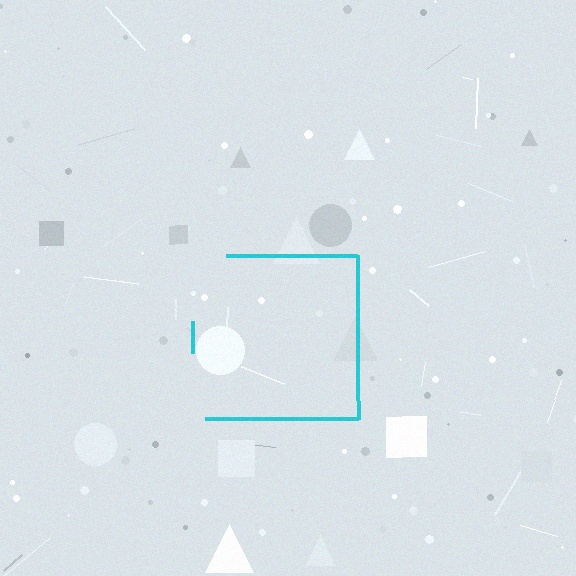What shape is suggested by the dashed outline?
The dashed outline suggests a square.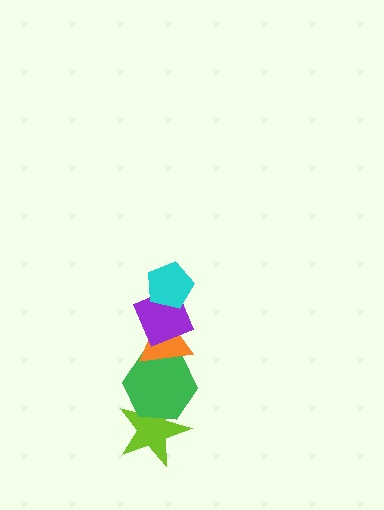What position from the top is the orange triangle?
The orange triangle is 3rd from the top.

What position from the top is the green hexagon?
The green hexagon is 4th from the top.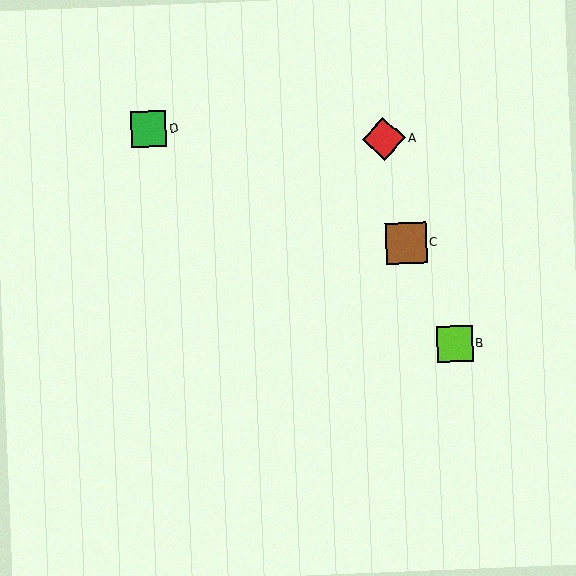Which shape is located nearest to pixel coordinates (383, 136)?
The red diamond (labeled A) at (384, 139) is nearest to that location.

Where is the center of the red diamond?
The center of the red diamond is at (384, 139).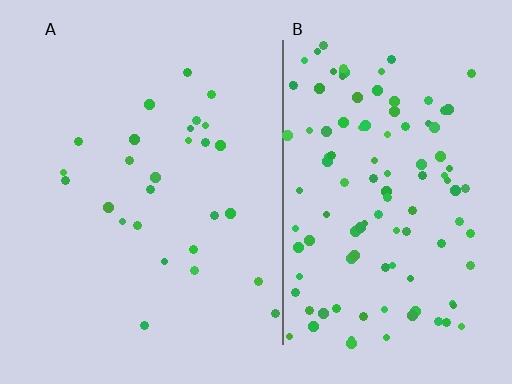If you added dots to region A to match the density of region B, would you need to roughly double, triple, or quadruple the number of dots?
Approximately quadruple.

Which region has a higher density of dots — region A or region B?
B (the right).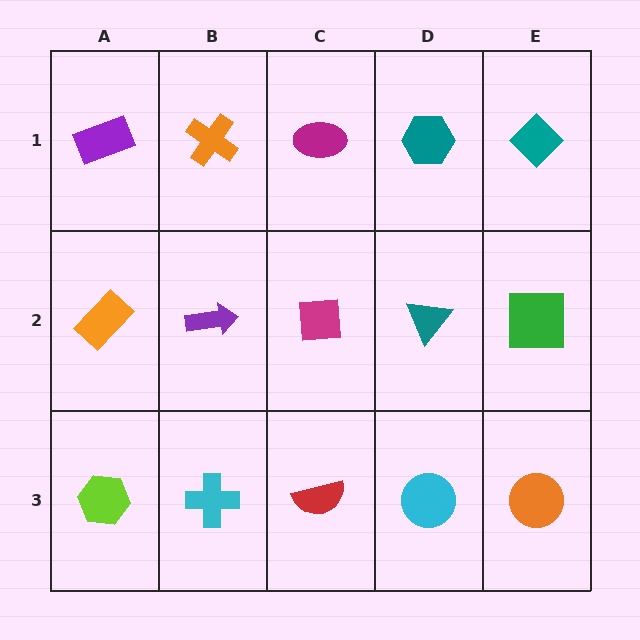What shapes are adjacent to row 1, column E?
A green square (row 2, column E), a teal hexagon (row 1, column D).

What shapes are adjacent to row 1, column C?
A magenta square (row 2, column C), an orange cross (row 1, column B), a teal hexagon (row 1, column D).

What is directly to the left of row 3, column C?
A cyan cross.